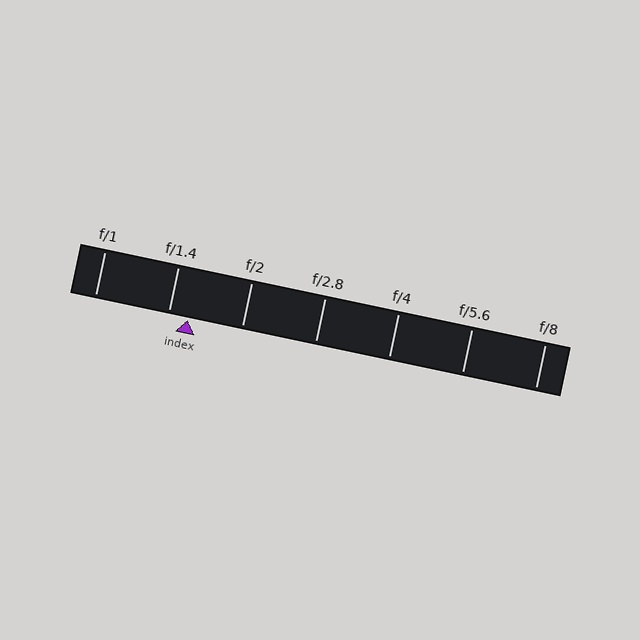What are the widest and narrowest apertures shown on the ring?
The widest aperture shown is f/1 and the narrowest is f/8.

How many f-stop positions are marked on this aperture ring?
There are 7 f-stop positions marked.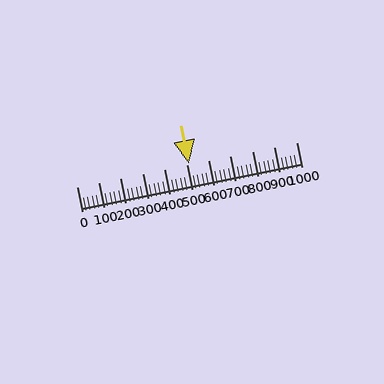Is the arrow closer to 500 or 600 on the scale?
The arrow is closer to 500.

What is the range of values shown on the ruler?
The ruler shows values from 0 to 1000.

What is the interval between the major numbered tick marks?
The major tick marks are spaced 100 units apart.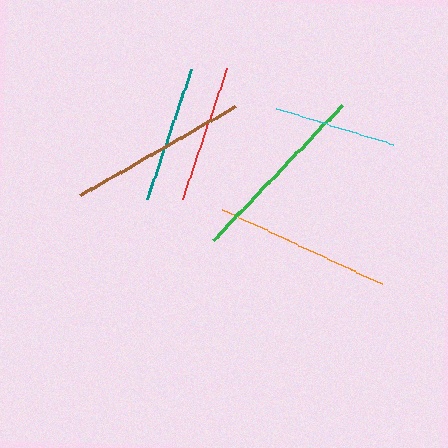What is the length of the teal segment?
The teal segment is approximately 137 pixels long.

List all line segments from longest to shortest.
From longest to shortest: green, brown, orange, red, teal, cyan.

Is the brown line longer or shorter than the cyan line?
The brown line is longer than the cyan line.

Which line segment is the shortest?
The cyan line is the shortest at approximately 123 pixels.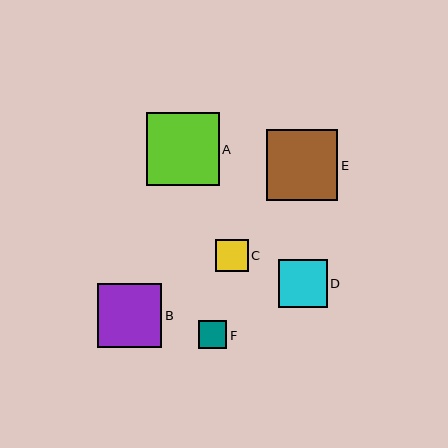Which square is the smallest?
Square F is the smallest with a size of approximately 28 pixels.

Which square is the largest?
Square A is the largest with a size of approximately 73 pixels.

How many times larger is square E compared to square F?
Square E is approximately 2.6 times the size of square F.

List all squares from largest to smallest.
From largest to smallest: A, E, B, D, C, F.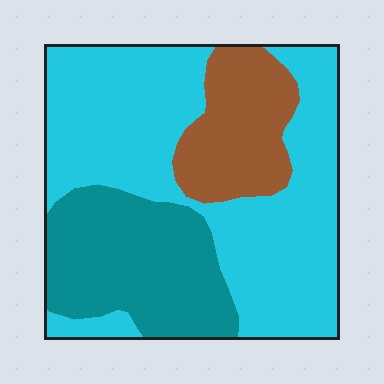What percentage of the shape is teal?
Teal takes up between a sixth and a third of the shape.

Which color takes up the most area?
Cyan, at roughly 55%.